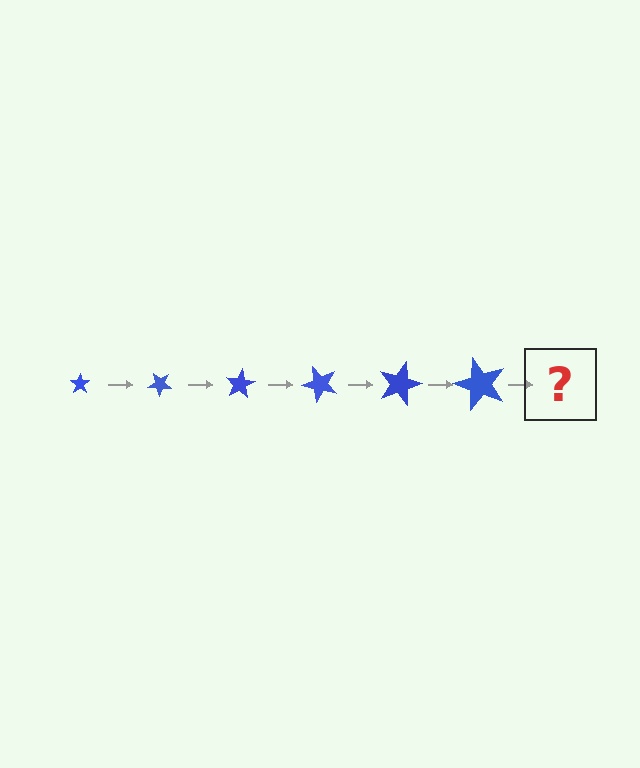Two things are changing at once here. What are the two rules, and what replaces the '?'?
The two rules are that the star grows larger each step and it rotates 40 degrees each step. The '?' should be a star, larger than the previous one and rotated 240 degrees from the start.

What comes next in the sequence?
The next element should be a star, larger than the previous one and rotated 240 degrees from the start.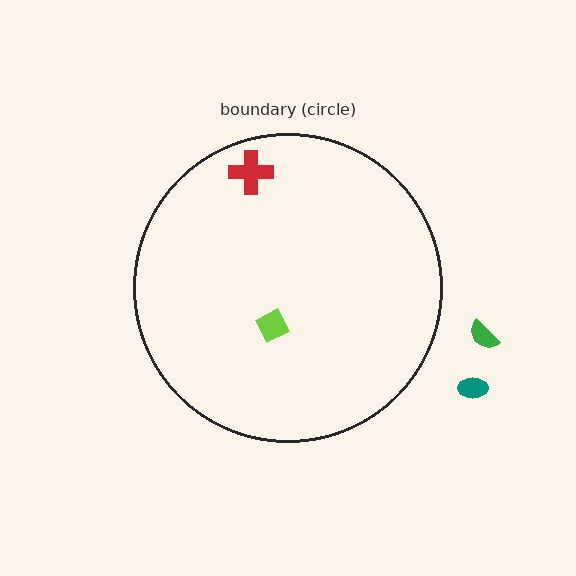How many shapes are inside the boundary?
2 inside, 2 outside.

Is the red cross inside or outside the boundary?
Inside.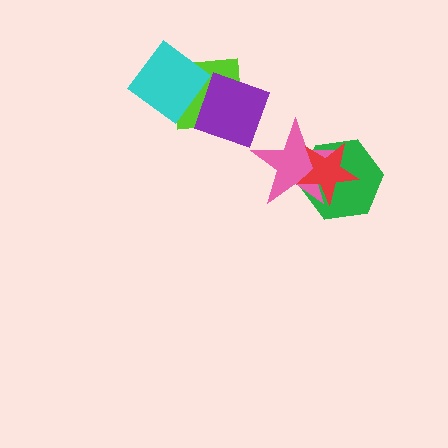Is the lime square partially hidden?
Yes, it is partially covered by another shape.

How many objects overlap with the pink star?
2 objects overlap with the pink star.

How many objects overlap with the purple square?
1 object overlaps with the purple square.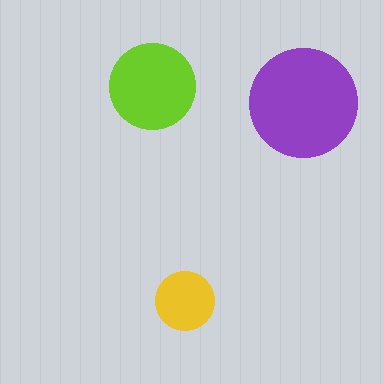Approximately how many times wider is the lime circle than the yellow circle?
About 1.5 times wider.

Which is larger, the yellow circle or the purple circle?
The purple one.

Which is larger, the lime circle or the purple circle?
The purple one.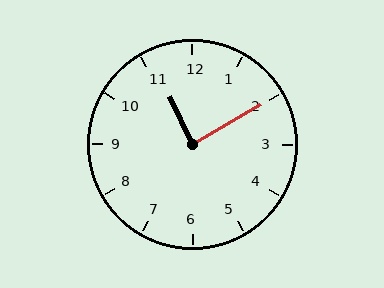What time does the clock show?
11:10.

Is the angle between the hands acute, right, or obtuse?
It is right.